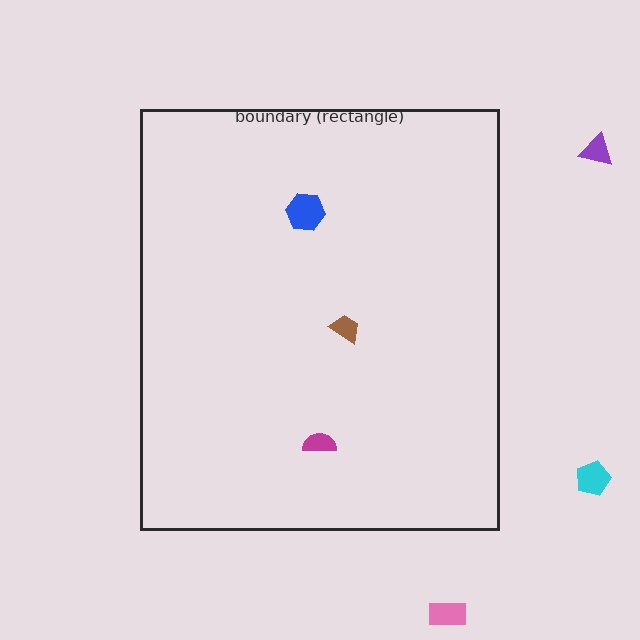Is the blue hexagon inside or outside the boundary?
Inside.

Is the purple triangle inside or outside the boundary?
Outside.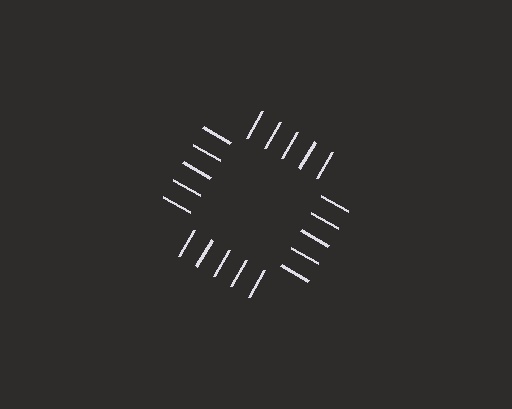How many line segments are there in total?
20 — 5 along each of the 4 edges.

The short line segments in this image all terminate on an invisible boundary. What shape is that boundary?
An illusory square — the line segments terminate on its edges but no continuous stroke is drawn.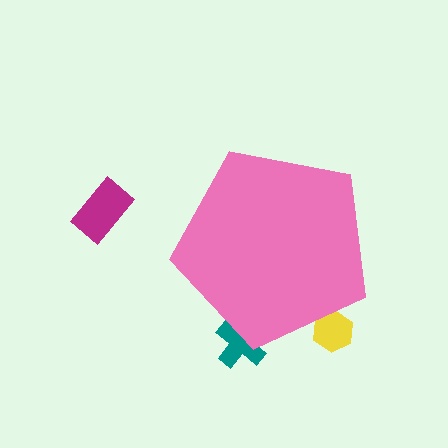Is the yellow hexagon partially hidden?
Yes, the yellow hexagon is partially hidden behind the pink pentagon.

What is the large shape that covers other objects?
A pink pentagon.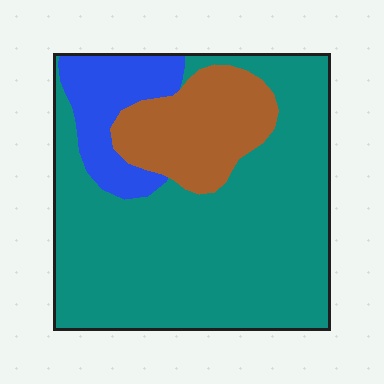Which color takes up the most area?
Teal, at roughly 70%.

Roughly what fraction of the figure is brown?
Brown covers 18% of the figure.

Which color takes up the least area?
Blue, at roughly 15%.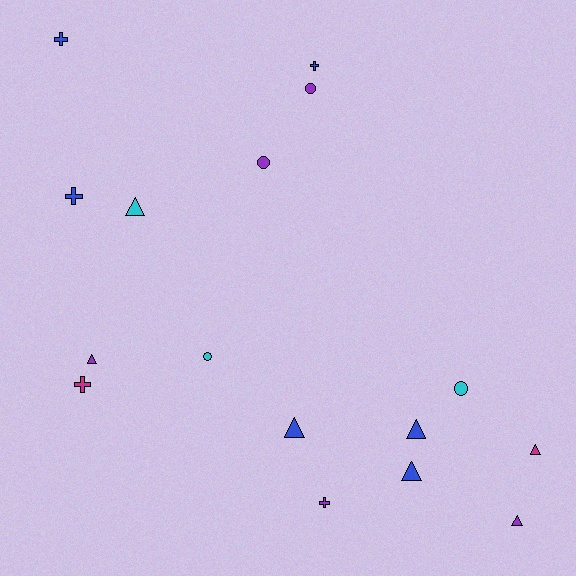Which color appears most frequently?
Blue, with 6 objects.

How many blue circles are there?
There are no blue circles.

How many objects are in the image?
There are 16 objects.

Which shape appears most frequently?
Triangle, with 7 objects.